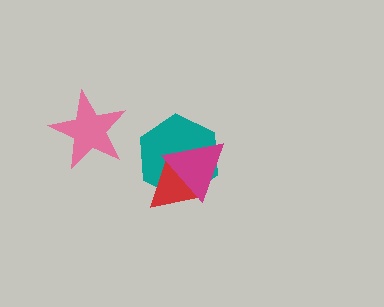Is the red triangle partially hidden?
Yes, it is partially covered by another shape.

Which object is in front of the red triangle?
The magenta triangle is in front of the red triangle.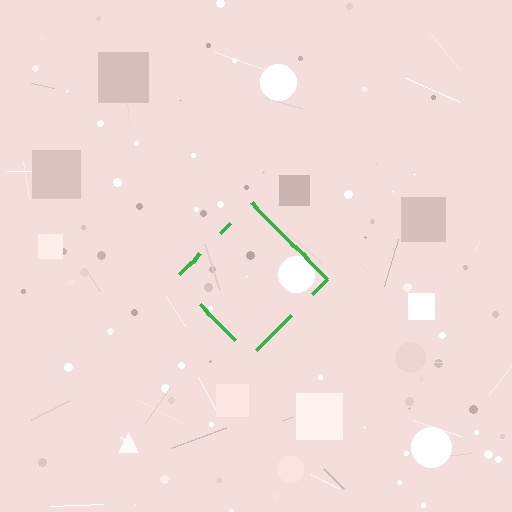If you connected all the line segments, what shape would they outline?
They would outline a diamond.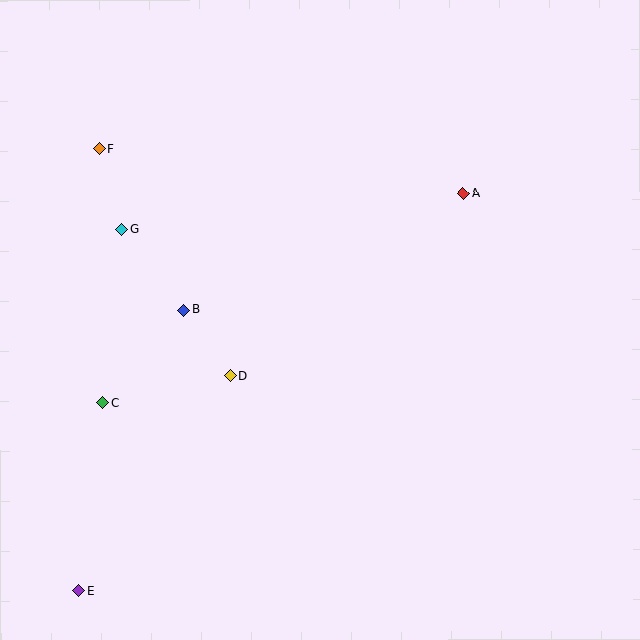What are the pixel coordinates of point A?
Point A is at (463, 194).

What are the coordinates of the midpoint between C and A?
The midpoint between C and A is at (283, 298).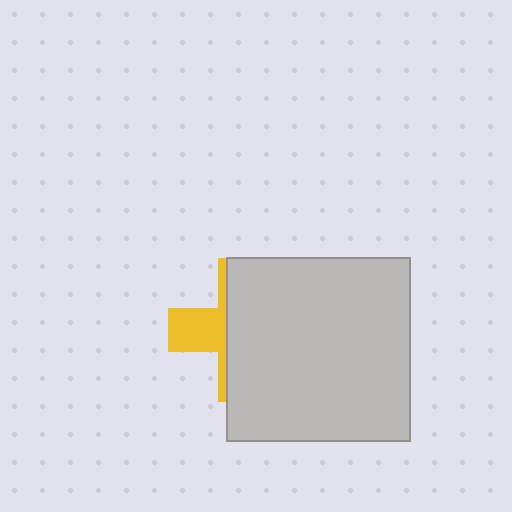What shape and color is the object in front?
The object in front is a light gray square.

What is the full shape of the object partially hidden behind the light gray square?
The partially hidden object is a yellow cross.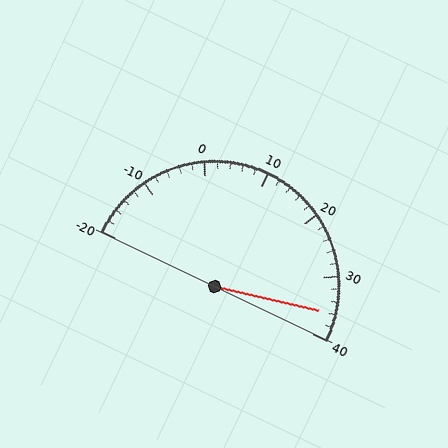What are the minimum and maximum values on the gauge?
The gauge ranges from -20 to 40.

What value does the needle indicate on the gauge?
The needle indicates approximately 36.